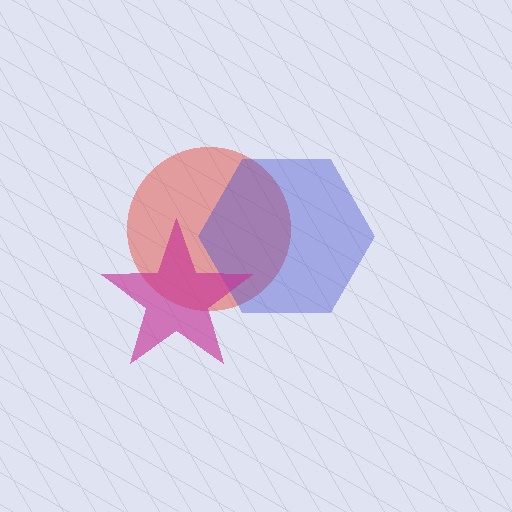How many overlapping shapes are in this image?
There are 3 overlapping shapes in the image.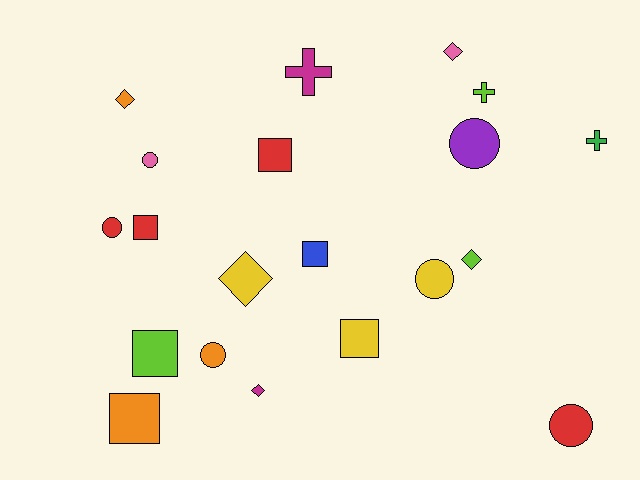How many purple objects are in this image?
There is 1 purple object.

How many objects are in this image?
There are 20 objects.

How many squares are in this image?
There are 6 squares.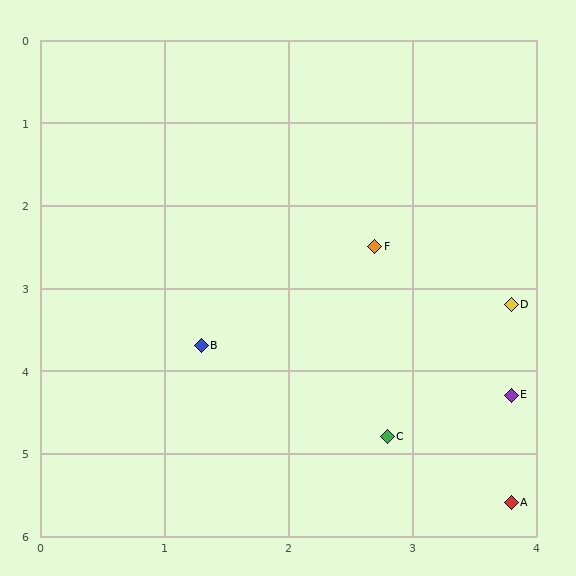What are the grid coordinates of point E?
Point E is at approximately (3.8, 4.3).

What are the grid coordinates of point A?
Point A is at approximately (3.8, 5.6).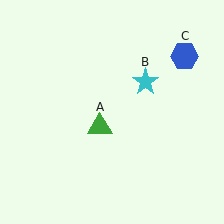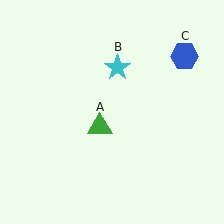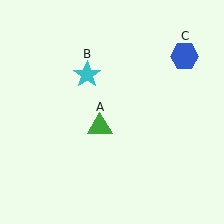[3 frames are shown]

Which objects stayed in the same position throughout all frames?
Green triangle (object A) and blue hexagon (object C) remained stationary.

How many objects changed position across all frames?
1 object changed position: cyan star (object B).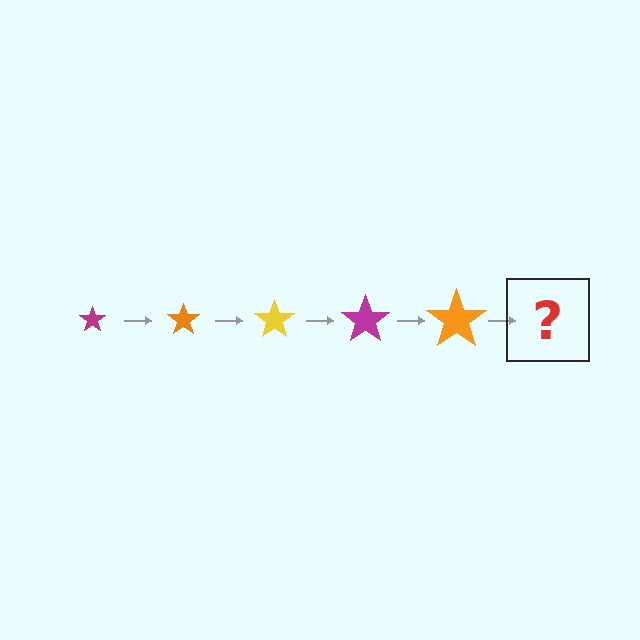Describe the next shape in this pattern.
It should be a yellow star, larger than the previous one.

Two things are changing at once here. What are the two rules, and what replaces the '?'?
The two rules are that the star grows larger each step and the color cycles through magenta, orange, and yellow. The '?' should be a yellow star, larger than the previous one.